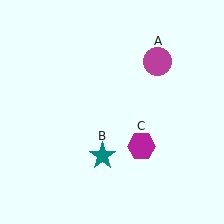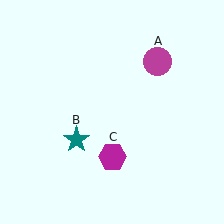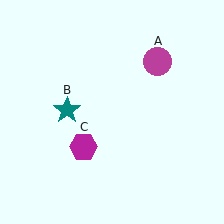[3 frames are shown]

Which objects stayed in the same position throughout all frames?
Magenta circle (object A) remained stationary.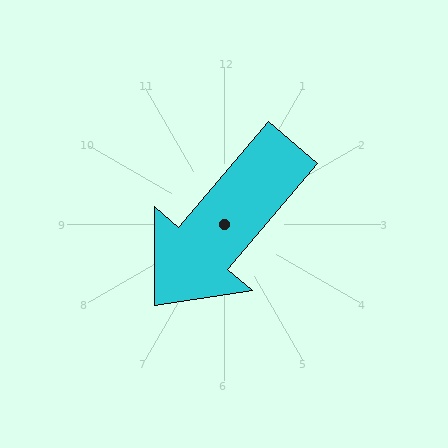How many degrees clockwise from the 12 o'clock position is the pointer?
Approximately 220 degrees.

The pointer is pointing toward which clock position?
Roughly 7 o'clock.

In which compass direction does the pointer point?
Southwest.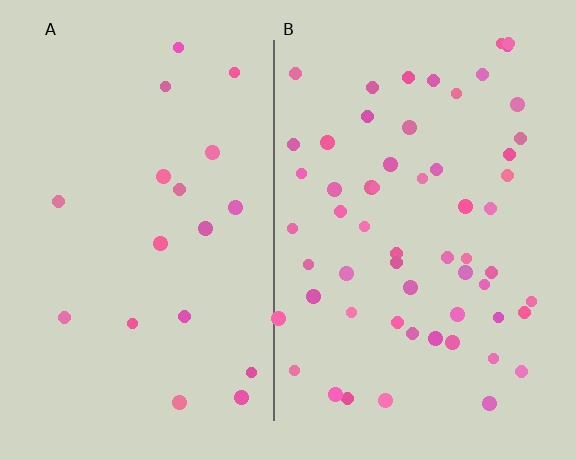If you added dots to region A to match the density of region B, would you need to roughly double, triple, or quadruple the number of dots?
Approximately triple.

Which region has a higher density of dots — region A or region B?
B (the right).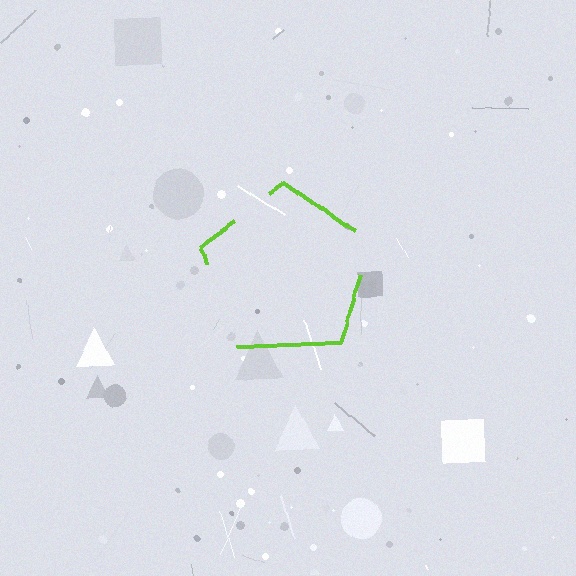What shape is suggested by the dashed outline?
The dashed outline suggests a pentagon.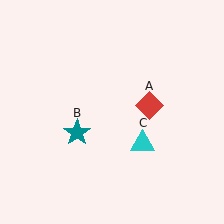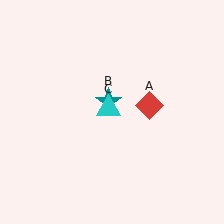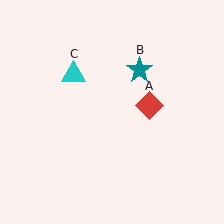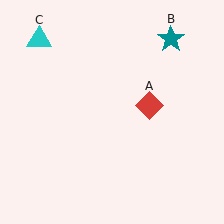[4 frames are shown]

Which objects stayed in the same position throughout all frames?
Red diamond (object A) remained stationary.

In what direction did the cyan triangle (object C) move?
The cyan triangle (object C) moved up and to the left.